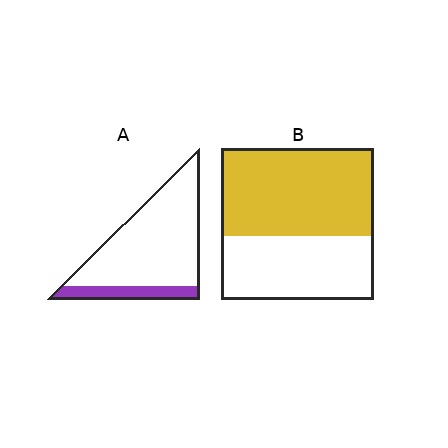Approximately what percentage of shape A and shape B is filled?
A is approximately 20% and B is approximately 60%.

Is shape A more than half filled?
No.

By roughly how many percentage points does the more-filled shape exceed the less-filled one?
By roughly 40 percentage points (B over A).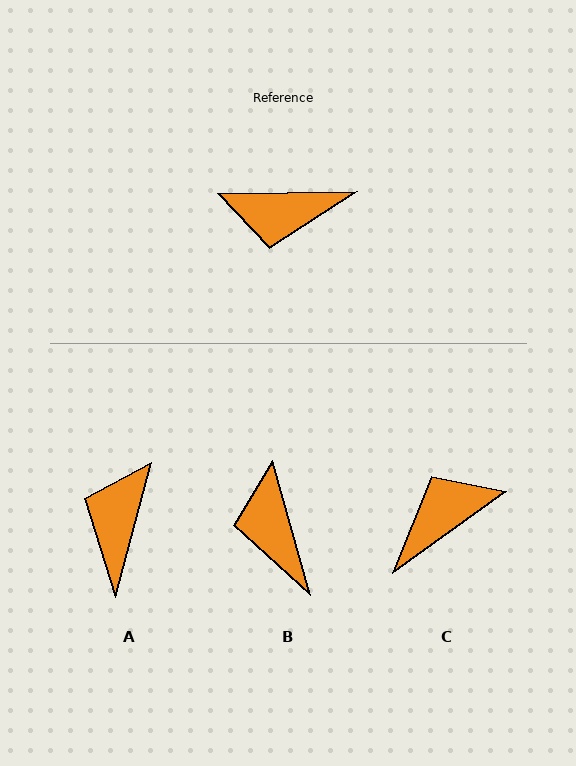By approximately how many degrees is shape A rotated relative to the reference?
Approximately 105 degrees clockwise.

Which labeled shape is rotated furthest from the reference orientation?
C, about 145 degrees away.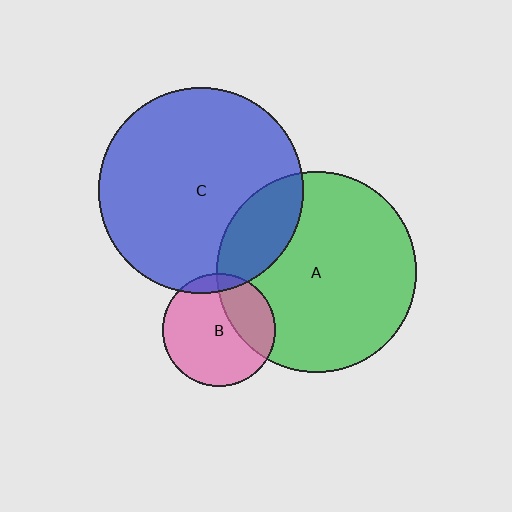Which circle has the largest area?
Circle C (blue).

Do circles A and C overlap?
Yes.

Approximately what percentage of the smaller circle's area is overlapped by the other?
Approximately 20%.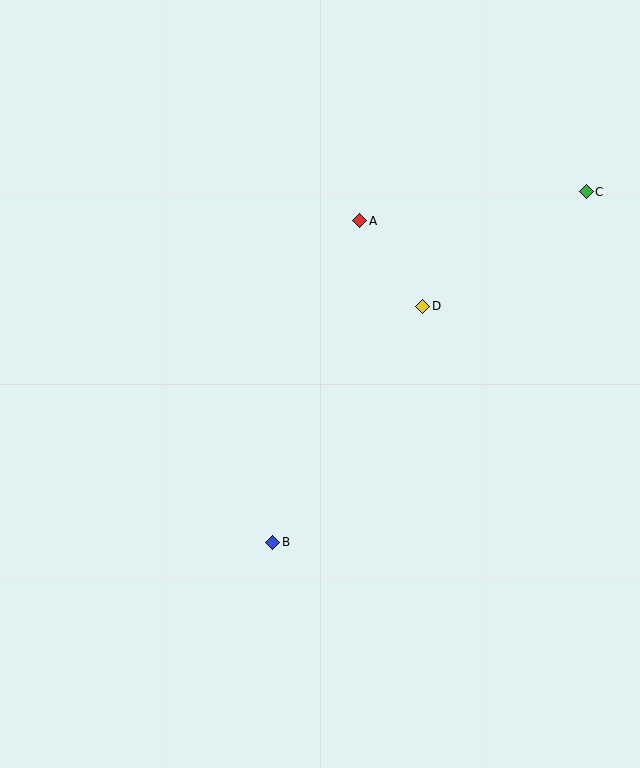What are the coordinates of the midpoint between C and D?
The midpoint between C and D is at (505, 249).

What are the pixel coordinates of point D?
Point D is at (423, 306).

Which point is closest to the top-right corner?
Point C is closest to the top-right corner.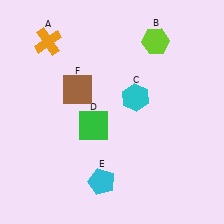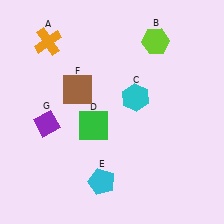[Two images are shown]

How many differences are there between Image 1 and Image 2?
There is 1 difference between the two images.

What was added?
A purple diamond (G) was added in Image 2.